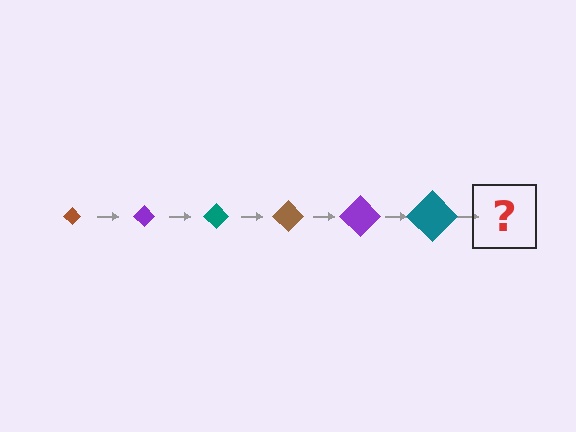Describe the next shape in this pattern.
It should be a brown diamond, larger than the previous one.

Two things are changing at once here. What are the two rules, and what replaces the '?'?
The two rules are that the diamond grows larger each step and the color cycles through brown, purple, and teal. The '?' should be a brown diamond, larger than the previous one.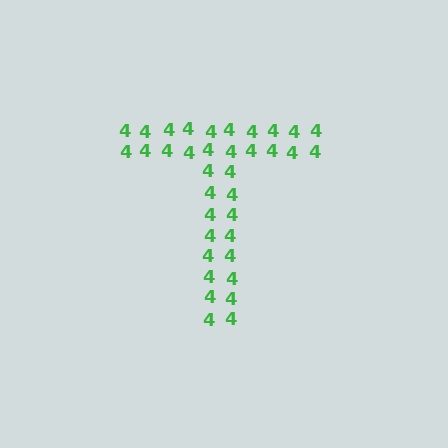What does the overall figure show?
The overall figure shows the letter T.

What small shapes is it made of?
It is made of small digit 4's.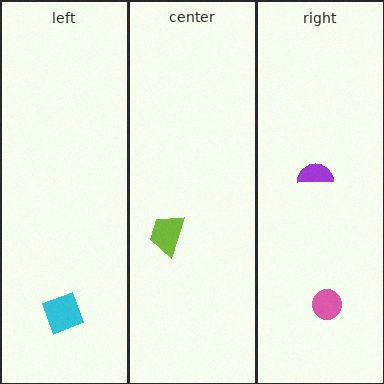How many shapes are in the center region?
1.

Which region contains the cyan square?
The left region.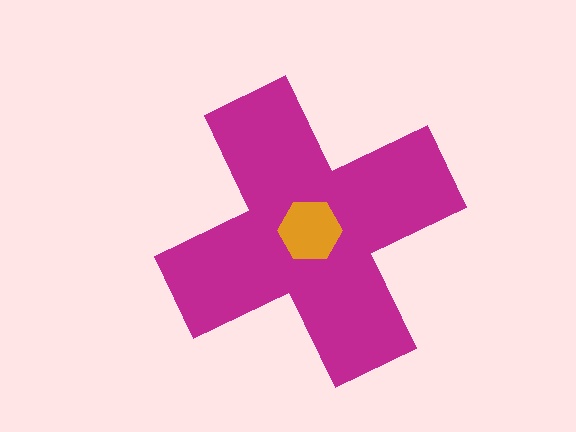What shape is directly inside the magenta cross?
The orange hexagon.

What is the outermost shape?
The magenta cross.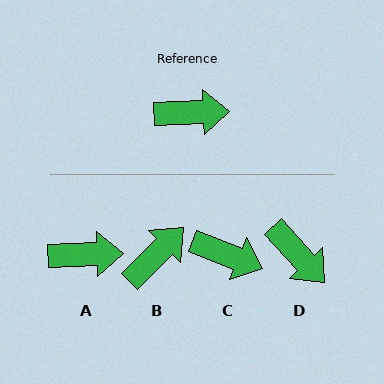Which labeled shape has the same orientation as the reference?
A.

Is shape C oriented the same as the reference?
No, it is off by about 23 degrees.